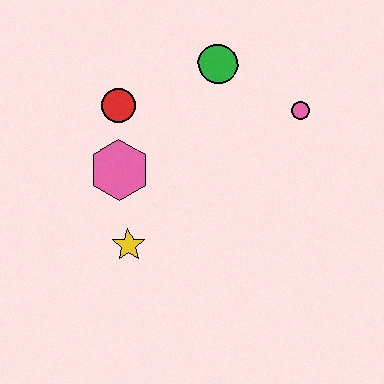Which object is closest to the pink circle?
The green circle is closest to the pink circle.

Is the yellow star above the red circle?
No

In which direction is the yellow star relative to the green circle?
The yellow star is below the green circle.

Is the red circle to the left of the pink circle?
Yes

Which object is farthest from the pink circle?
The yellow star is farthest from the pink circle.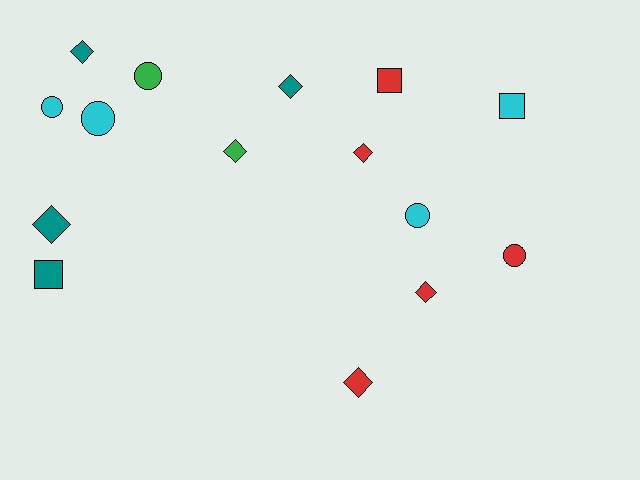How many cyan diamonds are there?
There are no cyan diamonds.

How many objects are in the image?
There are 15 objects.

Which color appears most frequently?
Red, with 5 objects.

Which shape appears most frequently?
Diamond, with 7 objects.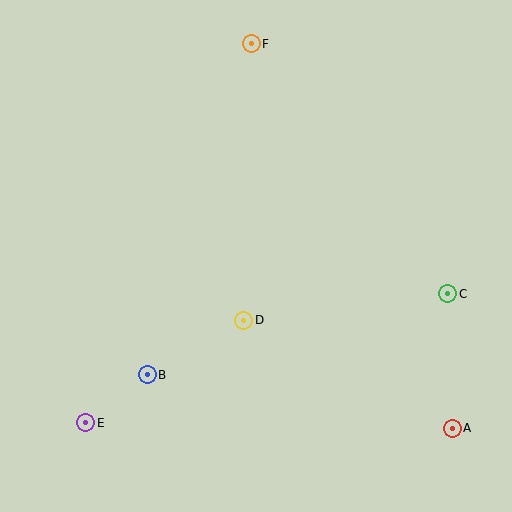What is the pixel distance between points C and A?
The distance between C and A is 135 pixels.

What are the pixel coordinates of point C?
Point C is at (448, 294).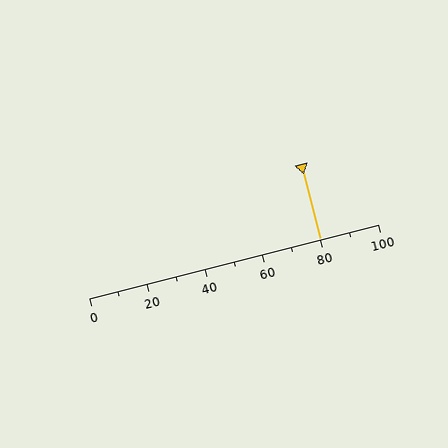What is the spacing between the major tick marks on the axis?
The major ticks are spaced 20 apart.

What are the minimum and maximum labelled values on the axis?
The axis runs from 0 to 100.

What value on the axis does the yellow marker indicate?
The marker indicates approximately 80.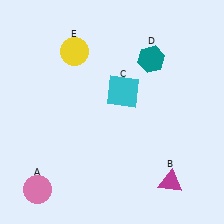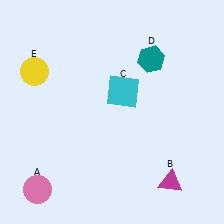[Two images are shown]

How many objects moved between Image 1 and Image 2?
1 object moved between the two images.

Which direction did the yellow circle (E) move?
The yellow circle (E) moved left.